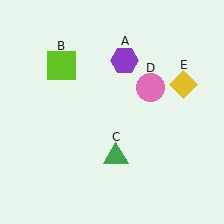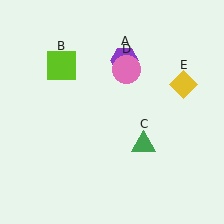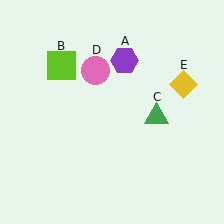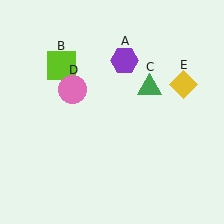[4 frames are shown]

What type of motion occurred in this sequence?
The green triangle (object C), pink circle (object D) rotated counterclockwise around the center of the scene.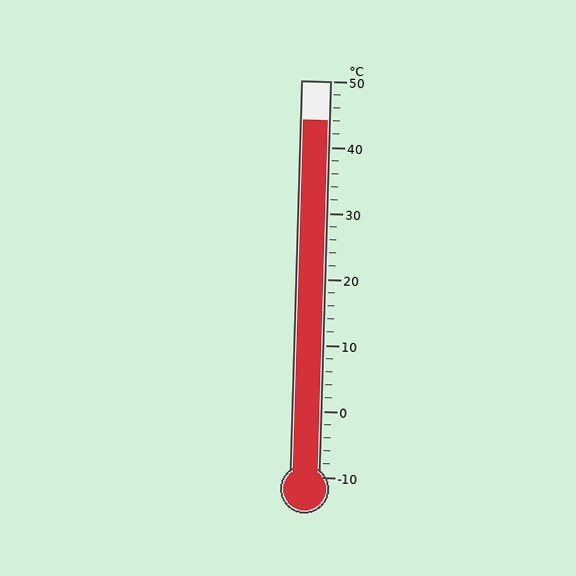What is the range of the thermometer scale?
The thermometer scale ranges from -10°C to 50°C.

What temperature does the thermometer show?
The thermometer shows approximately 44°C.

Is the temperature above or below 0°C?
The temperature is above 0°C.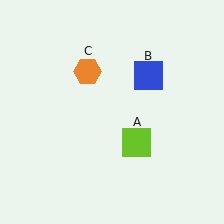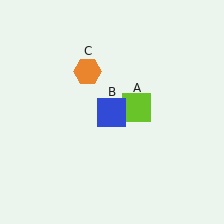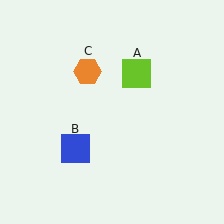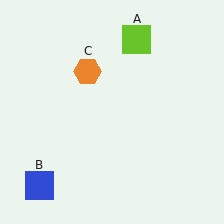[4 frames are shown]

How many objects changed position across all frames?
2 objects changed position: lime square (object A), blue square (object B).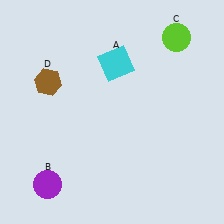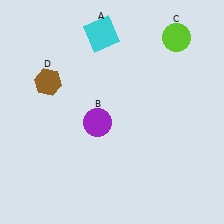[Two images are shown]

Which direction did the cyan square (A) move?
The cyan square (A) moved up.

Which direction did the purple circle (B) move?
The purple circle (B) moved up.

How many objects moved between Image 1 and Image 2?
2 objects moved between the two images.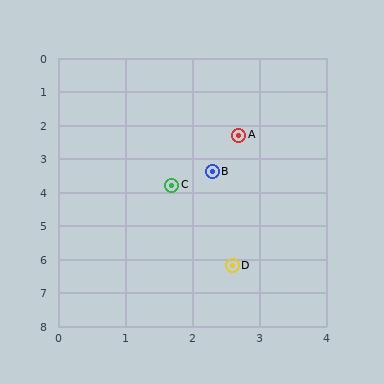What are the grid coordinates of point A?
Point A is at approximately (2.7, 2.3).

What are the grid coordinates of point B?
Point B is at approximately (2.3, 3.4).